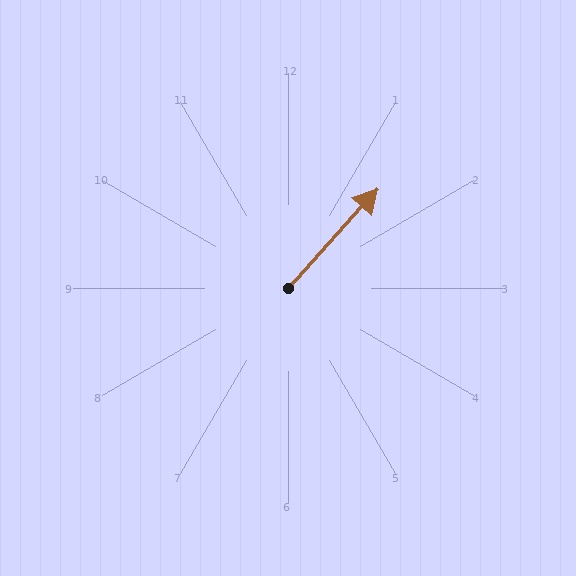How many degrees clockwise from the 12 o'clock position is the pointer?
Approximately 42 degrees.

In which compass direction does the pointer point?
Northeast.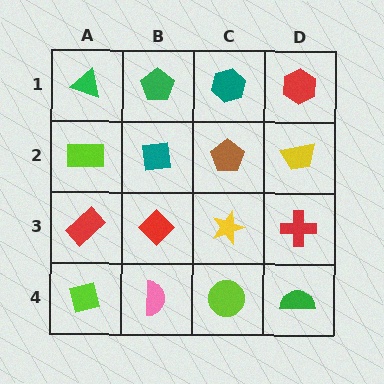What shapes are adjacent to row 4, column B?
A red diamond (row 3, column B), a lime diamond (row 4, column A), a lime circle (row 4, column C).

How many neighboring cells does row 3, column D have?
3.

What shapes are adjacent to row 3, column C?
A brown pentagon (row 2, column C), a lime circle (row 4, column C), a red diamond (row 3, column B), a red cross (row 3, column D).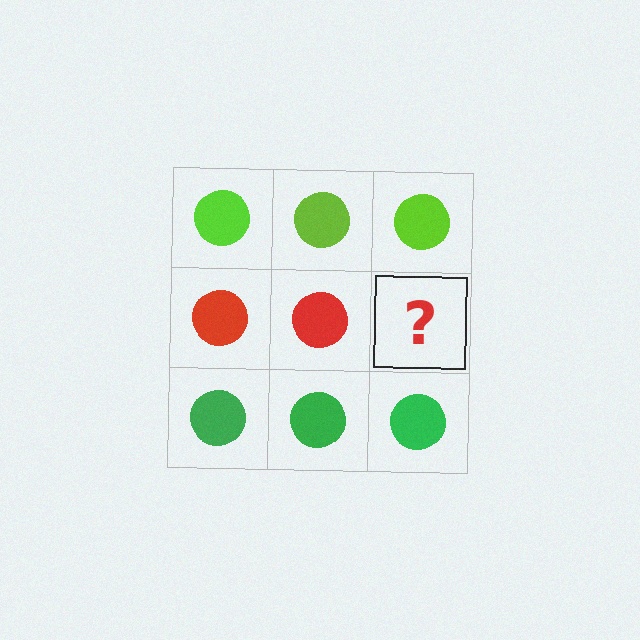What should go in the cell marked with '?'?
The missing cell should contain a red circle.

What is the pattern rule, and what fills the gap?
The rule is that each row has a consistent color. The gap should be filled with a red circle.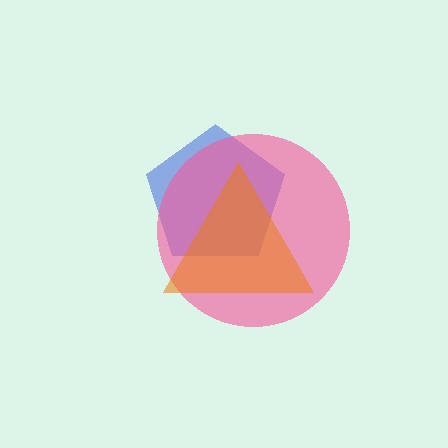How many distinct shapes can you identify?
There are 3 distinct shapes: a blue pentagon, a pink circle, an orange triangle.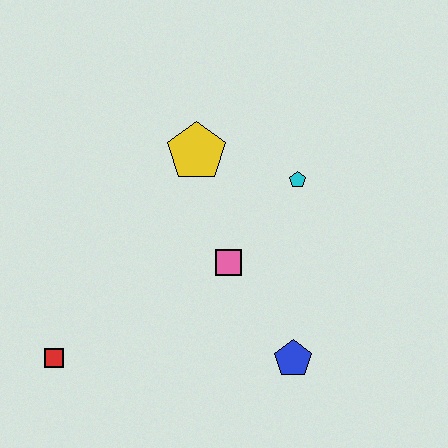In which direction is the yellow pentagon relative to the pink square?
The yellow pentagon is above the pink square.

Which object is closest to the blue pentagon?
The pink square is closest to the blue pentagon.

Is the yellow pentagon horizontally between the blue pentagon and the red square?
Yes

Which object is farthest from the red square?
The cyan pentagon is farthest from the red square.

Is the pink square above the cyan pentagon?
No